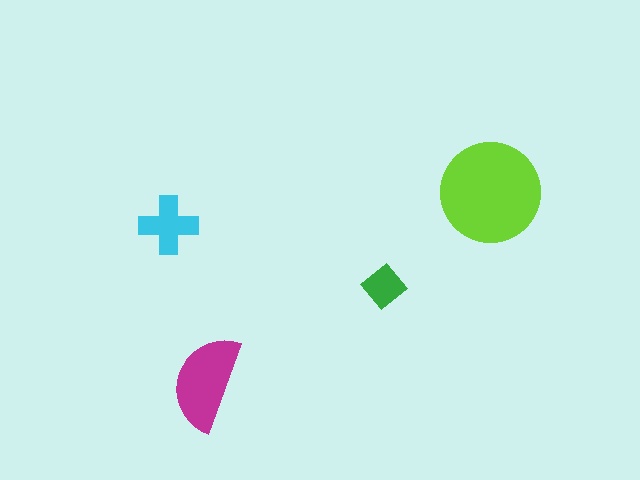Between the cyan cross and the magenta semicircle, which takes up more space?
The magenta semicircle.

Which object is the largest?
The lime circle.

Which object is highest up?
The lime circle is topmost.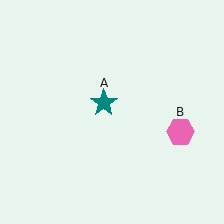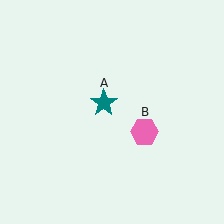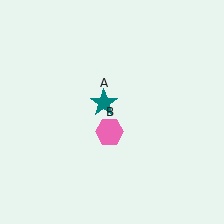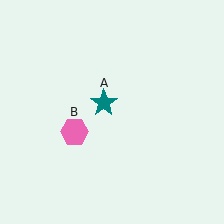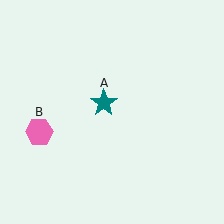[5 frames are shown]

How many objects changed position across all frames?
1 object changed position: pink hexagon (object B).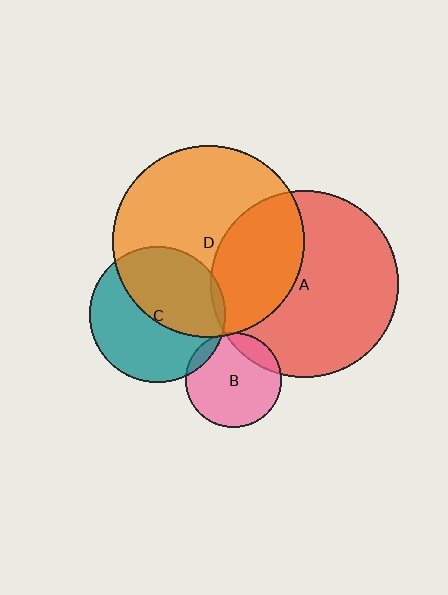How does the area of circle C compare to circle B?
Approximately 2.0 times.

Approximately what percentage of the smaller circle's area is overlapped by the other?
Approximately 35%.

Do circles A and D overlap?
Yes.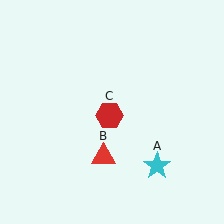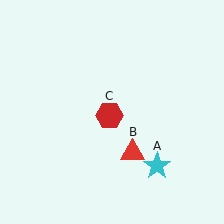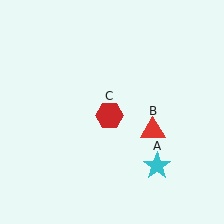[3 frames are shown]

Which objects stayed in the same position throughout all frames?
Cyan star (object A) and red hexagon (object C) remained stationary.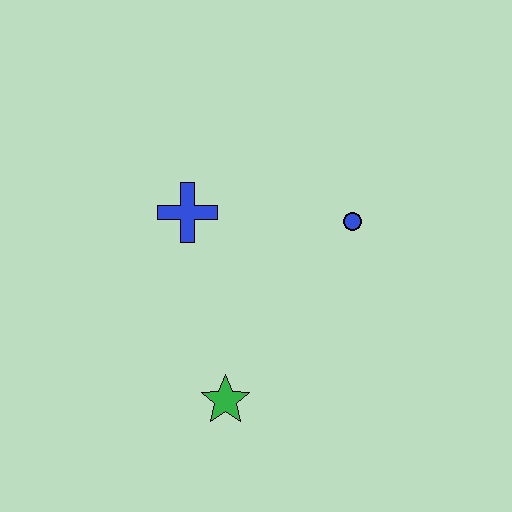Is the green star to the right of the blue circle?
No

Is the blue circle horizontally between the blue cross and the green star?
No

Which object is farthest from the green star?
The blue circle is farthest from the green star.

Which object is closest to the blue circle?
The blue cross is closest to the blue circle.